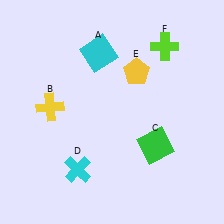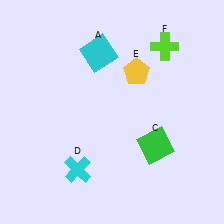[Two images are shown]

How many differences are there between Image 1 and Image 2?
There is 1 difference between the two images.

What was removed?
The yellow cross (B) was removed in Image 2.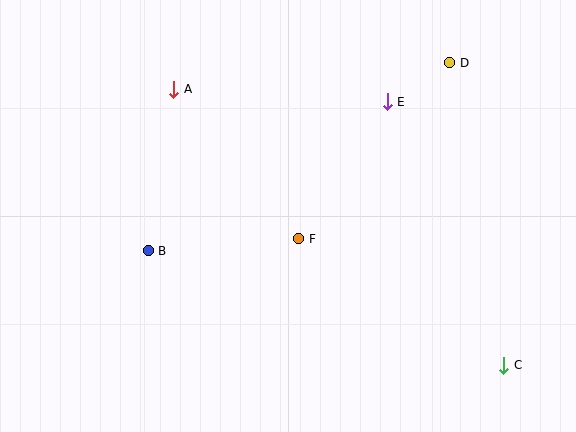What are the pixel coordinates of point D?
Point D is at (450, 63).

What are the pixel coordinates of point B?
Point B is at (148, 251).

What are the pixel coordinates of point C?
Point C is at (503, 365).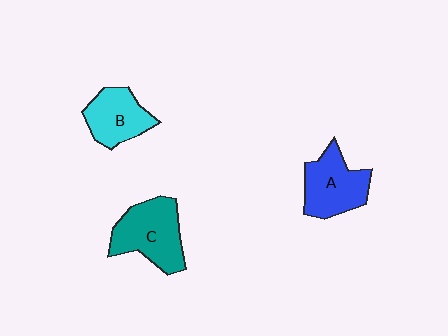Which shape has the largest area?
Shape C (teal).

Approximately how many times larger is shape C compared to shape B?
Approximately 1.3 times.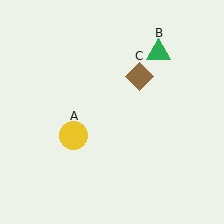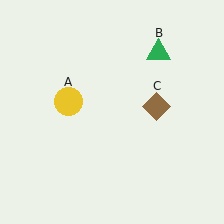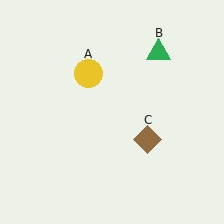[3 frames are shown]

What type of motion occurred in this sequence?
The yellow circle (object A), brown diamond (object C) rotated clockwise around the center of the scene.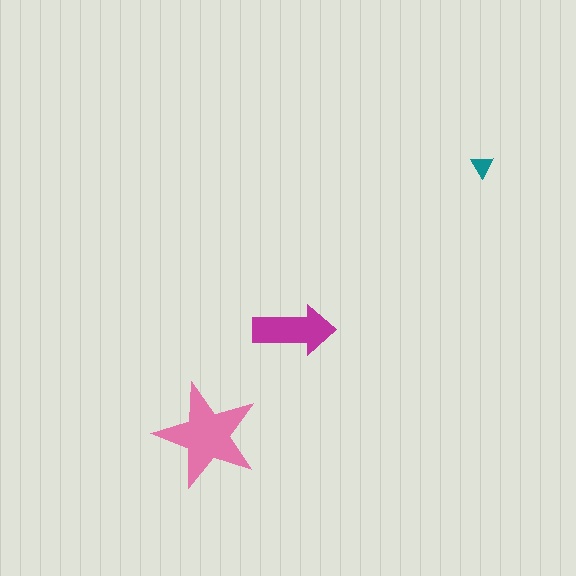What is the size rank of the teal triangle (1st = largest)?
3rd.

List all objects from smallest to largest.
The teal triangle, the magenta arrow, the pink star.